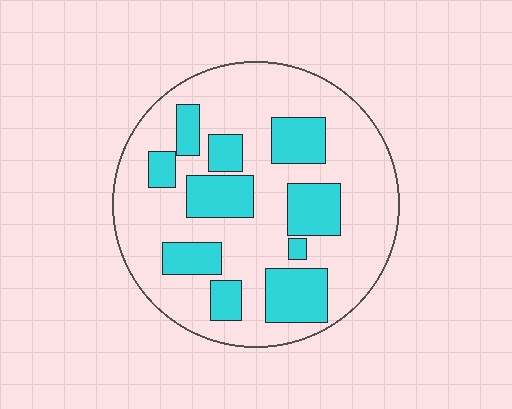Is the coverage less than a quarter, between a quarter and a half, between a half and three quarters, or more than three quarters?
Between a quarter and a half.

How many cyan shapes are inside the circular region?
10.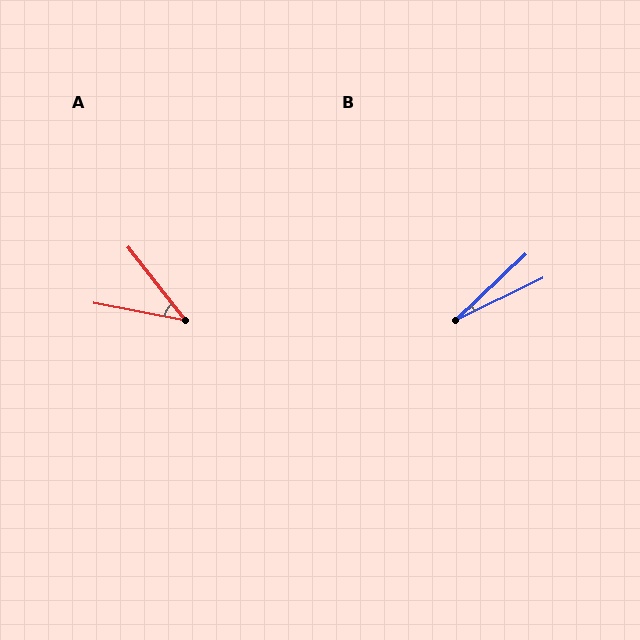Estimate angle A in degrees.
Approximately 41 degrees.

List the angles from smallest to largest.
B (17°), A (41°).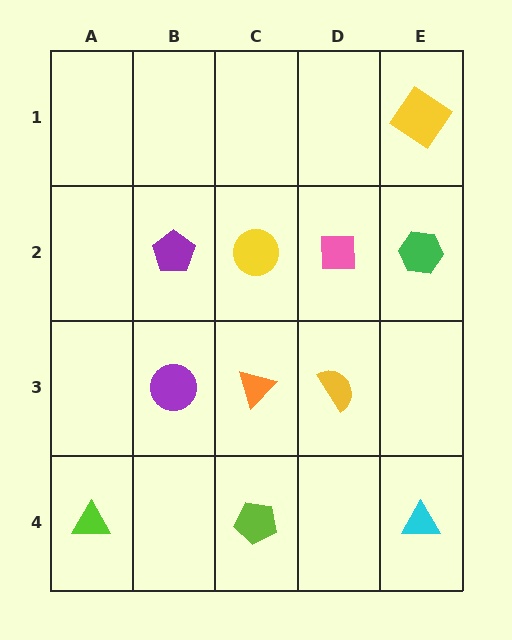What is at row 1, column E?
A yellow diamond.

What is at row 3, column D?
A yellow semicircle.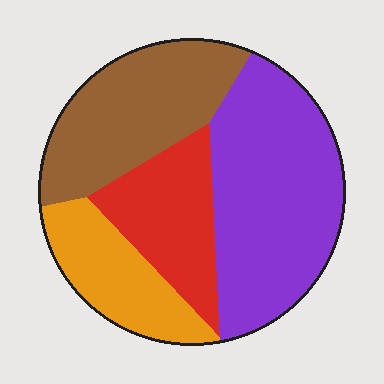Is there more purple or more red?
Purple.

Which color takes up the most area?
Purple, at roughly 40%.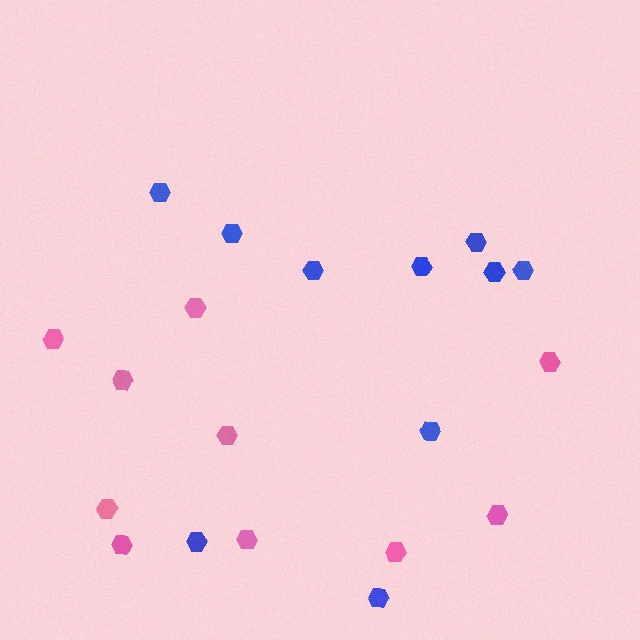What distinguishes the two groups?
There are 2 groups: one group of pink hexagons (10) and one group of blue hexagons (10).